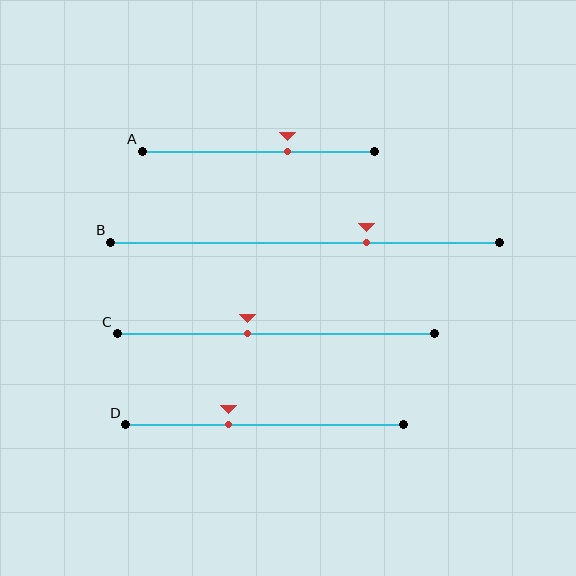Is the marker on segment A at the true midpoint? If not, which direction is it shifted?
No, the marker on segment A is shifted to the right by about 13% of the segment length.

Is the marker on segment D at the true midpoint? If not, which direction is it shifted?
No, the marker on segment D is shifted to the left by about 13% of the segment length.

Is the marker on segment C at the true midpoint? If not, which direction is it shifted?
No, the marker on segment C is shifted to the left by about 9% of the segment length.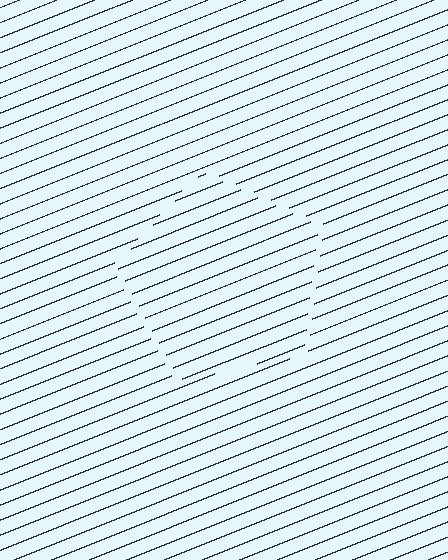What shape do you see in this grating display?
An illusory pentagon. The interior of the shape contains the same grating, shifted by half a period — the contour is defined by the phase discontinuity where line-ends from the inner and outer gratings abut.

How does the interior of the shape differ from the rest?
The interior of the shape contains the same grating, shifted by half a period — the contour is defined by the phase discontinuity where line-ends from the inner and outer gratings abut.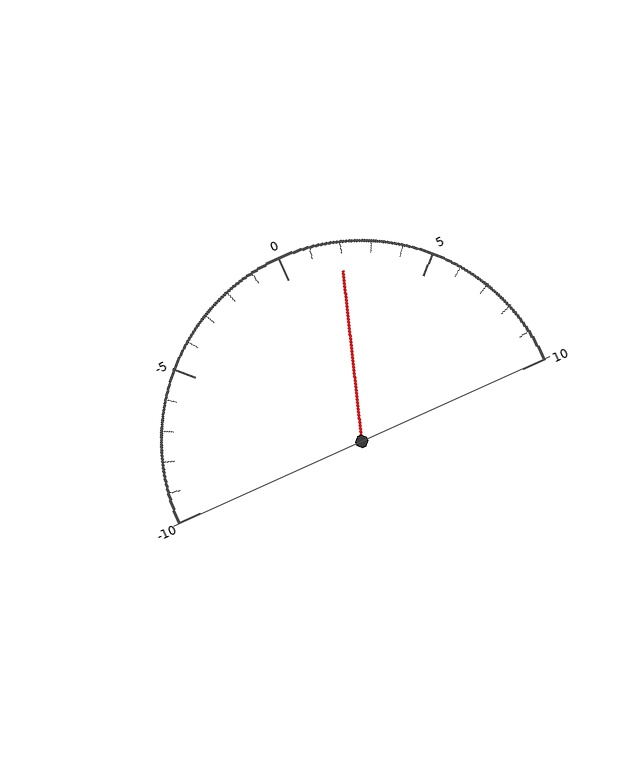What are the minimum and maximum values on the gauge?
The gauge ranges from -10 to 10.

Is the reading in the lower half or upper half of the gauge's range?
The reading is in the upper half of the range (-10 to 10).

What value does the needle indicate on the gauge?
The needle indicates approximately 2.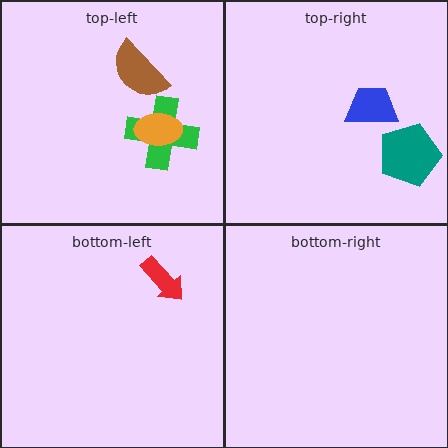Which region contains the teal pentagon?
The top-right region.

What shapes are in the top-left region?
The brown semicircle, the green cross, the orange ellipse.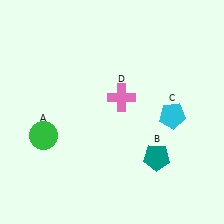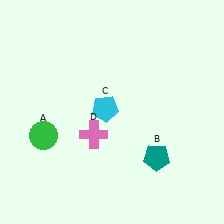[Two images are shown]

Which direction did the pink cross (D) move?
The pink cross (D) moved down.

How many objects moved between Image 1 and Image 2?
2 objects moved between the two images.